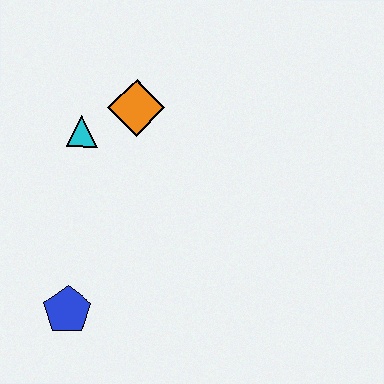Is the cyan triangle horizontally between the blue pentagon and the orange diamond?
Yes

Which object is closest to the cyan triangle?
The orange diamond is closest to the cyan triangle.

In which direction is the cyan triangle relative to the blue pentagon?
The cyan triangle is above the blue pentagon.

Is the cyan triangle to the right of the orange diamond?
No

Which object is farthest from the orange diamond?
The blue pentagon is farthest from the orange diamond.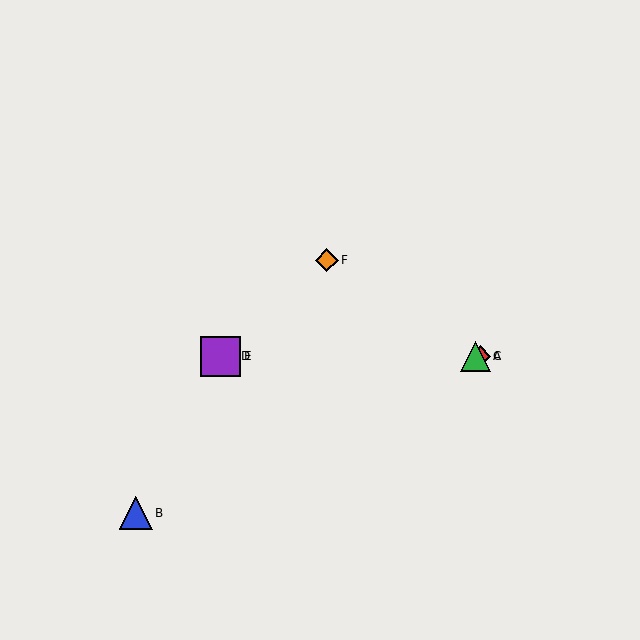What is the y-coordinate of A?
Object A is at y≈356.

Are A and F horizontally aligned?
No, A is at y≈356 and F is at y≈260.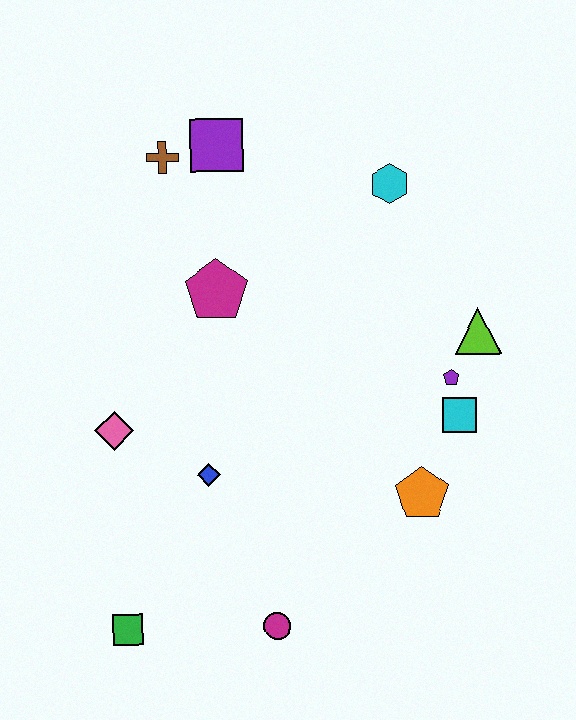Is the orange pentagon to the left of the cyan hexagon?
No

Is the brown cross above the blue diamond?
Yes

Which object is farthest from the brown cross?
The magenta circle is farthest from the brown cross.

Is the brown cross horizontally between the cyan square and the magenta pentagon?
No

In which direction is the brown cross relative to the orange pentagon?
The brown cross is above the orange pentagon.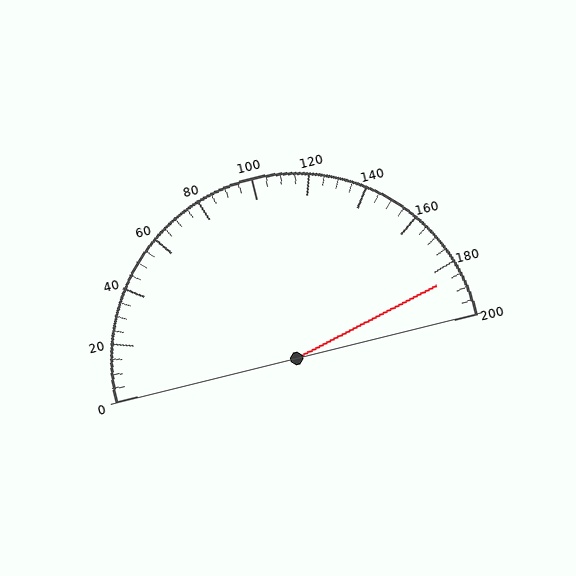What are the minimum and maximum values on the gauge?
The gauge ranges from 0 to 200.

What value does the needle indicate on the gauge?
The needle indicates approximately 185.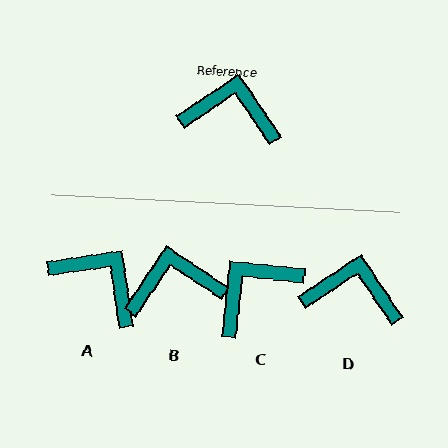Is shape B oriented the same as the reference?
No, it is off by about 22 degrees.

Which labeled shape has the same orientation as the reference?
D.